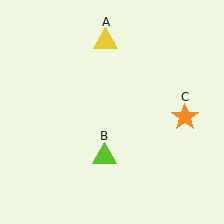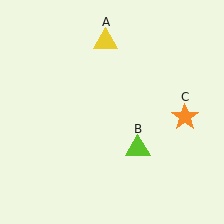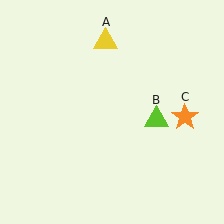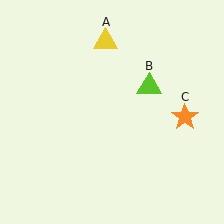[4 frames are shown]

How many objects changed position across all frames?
1 object changed position: lime triangle (object B).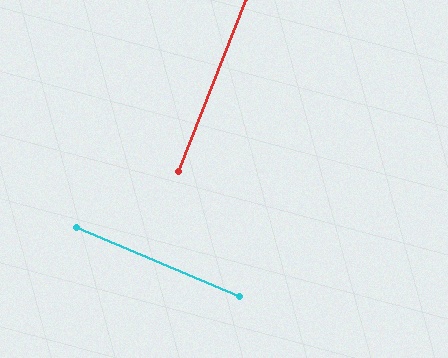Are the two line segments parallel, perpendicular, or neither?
Perpendicular — they meet at approximately 88°.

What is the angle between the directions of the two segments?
Approximately 88 degrees.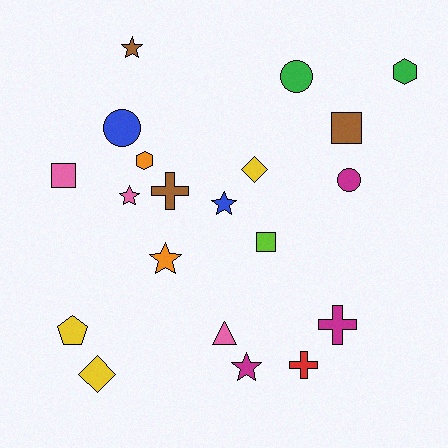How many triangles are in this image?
There is 1 triangle.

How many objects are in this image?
There are 20 objects.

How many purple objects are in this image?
There are no purple objects.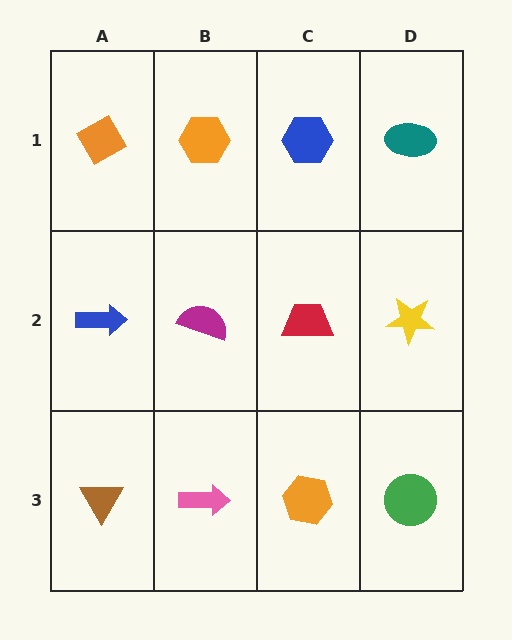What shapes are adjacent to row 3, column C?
A red trapezoid (row 2, column C), a pink arrow (row 3, column B), a green circle (row 3, column D).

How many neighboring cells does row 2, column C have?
4.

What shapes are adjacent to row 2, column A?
An orange diamond (row 1, column A), a brown triangle (row 3, column A), a magenta semicircle (row 2, column B).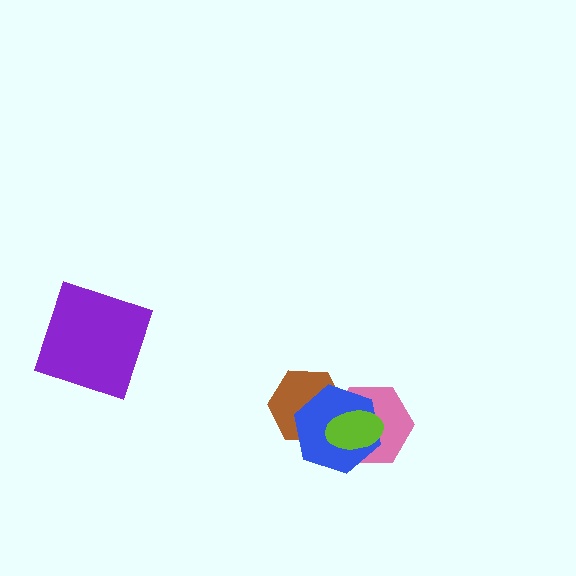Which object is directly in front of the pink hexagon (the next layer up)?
The brown hexagon is directly in front of the pink hexagon.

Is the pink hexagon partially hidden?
Yes, it is partially covered by another shape.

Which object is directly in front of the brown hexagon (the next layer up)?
The blue hexagon is directly in front of the brown hexagon.